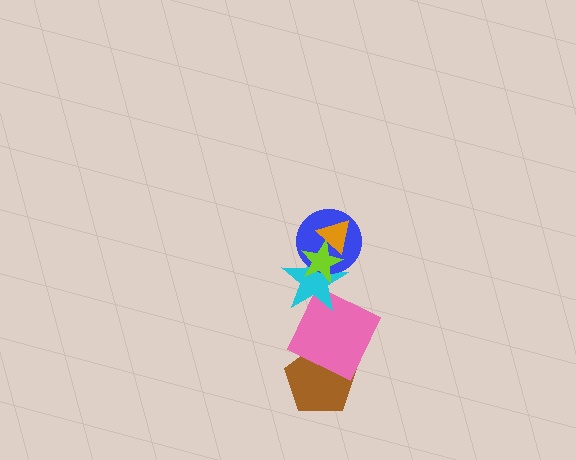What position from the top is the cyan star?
The cyan star is 4th from the top.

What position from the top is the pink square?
The pink square is 5th from the top.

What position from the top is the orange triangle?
The orange triangle is 1st from the top.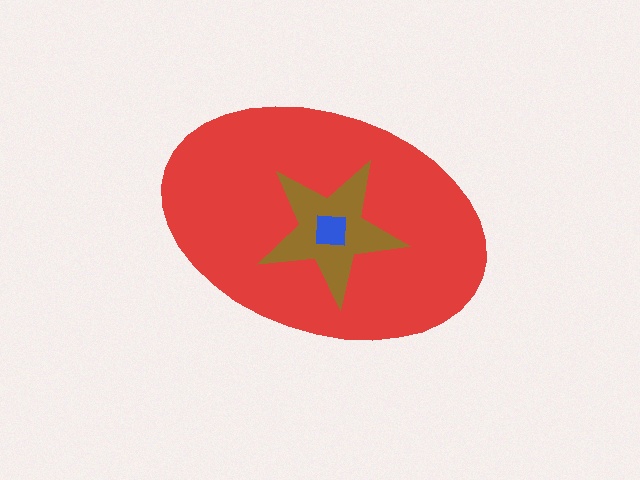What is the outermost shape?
The red ellipse.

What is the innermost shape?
The blue square.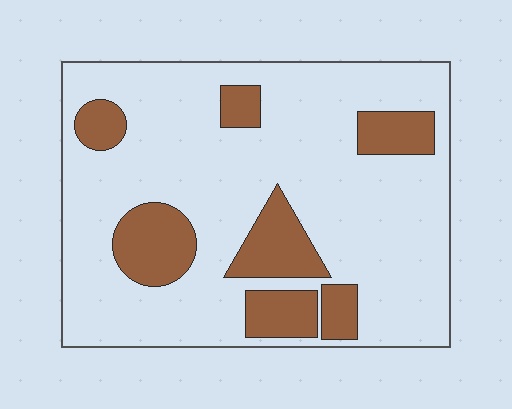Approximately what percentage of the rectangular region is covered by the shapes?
Approximately 20%.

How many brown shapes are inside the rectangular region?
7.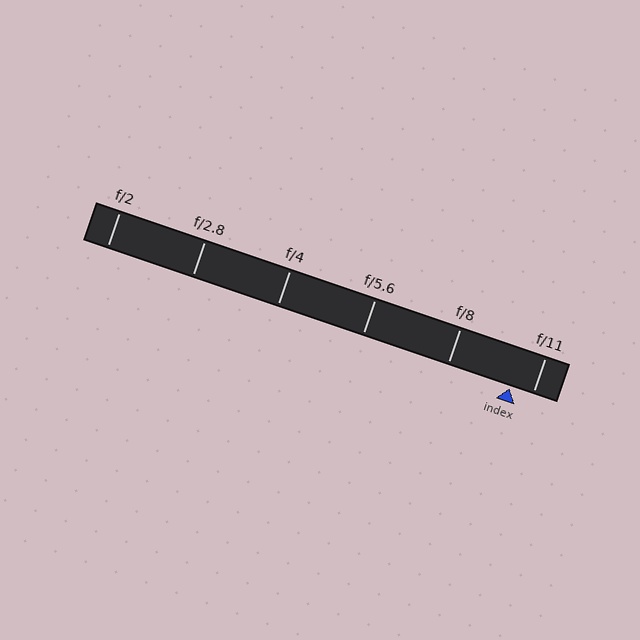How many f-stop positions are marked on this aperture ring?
There are 6 f-stop positions marked.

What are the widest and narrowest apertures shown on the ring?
The widest aperture shown is f/2 and the narrowest is f/11.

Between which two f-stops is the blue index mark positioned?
The index mark is between f/8 and f/11.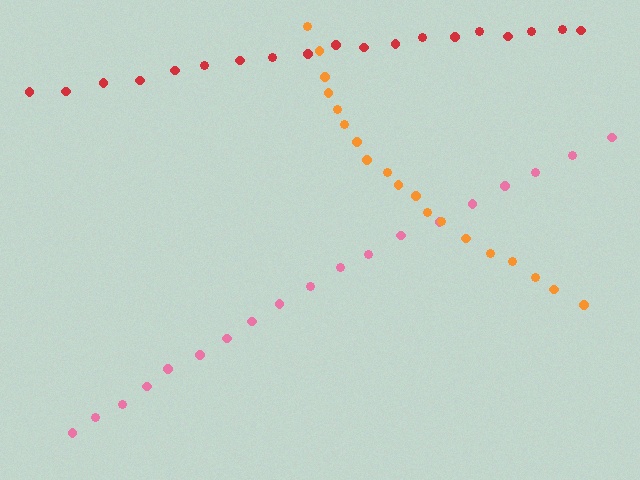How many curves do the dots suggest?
There are 3 distinct paths.